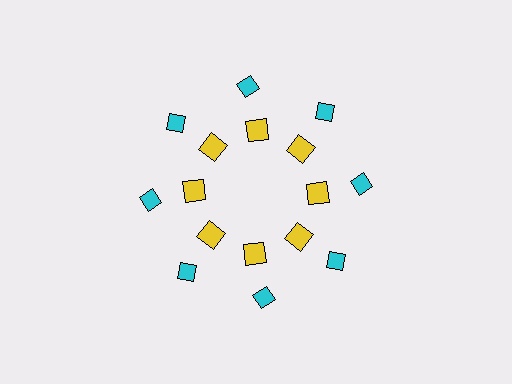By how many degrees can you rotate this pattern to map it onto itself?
The pattern maps onto itself every 45 degrees of rotation.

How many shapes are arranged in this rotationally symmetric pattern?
There are 16 shapes, arranged in 8 groups of 2.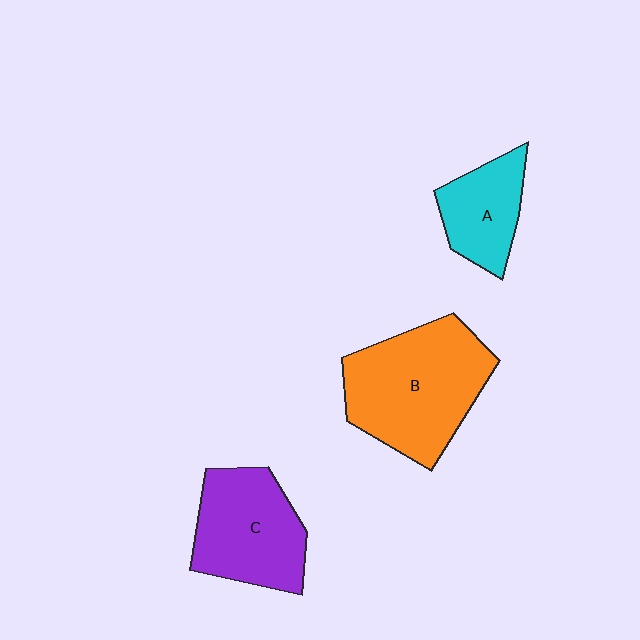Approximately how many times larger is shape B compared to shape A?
Approximately 2.0 times.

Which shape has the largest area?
Shape B (orange).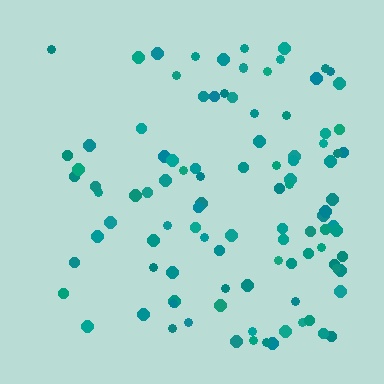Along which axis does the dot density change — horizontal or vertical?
Horizontal.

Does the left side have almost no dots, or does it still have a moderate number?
Still a moderate number, just noticeably fewer than the right.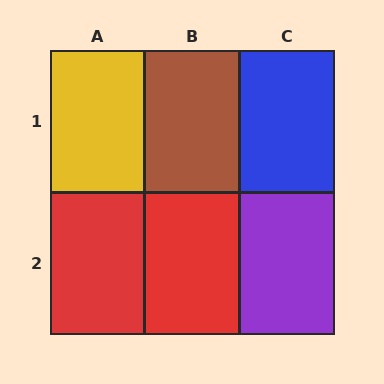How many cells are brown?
1 cell is brown.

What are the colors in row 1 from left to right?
Yellow, brown, blue.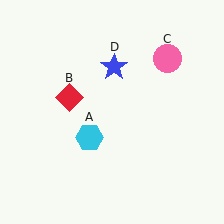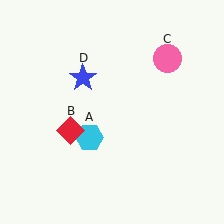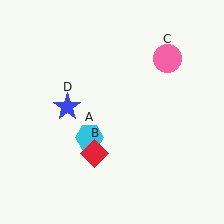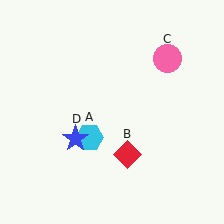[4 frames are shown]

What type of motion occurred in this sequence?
The red diamond (object B), blue star (object D) rotated counterclockwise around the center of the scene.